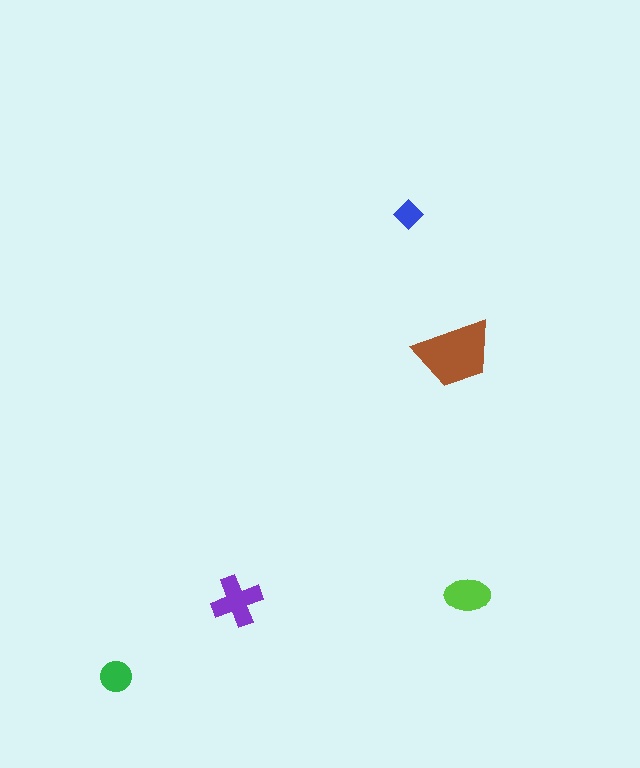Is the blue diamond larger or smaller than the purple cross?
Smaller.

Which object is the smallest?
The blue diamond.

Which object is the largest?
The brown trapezoid.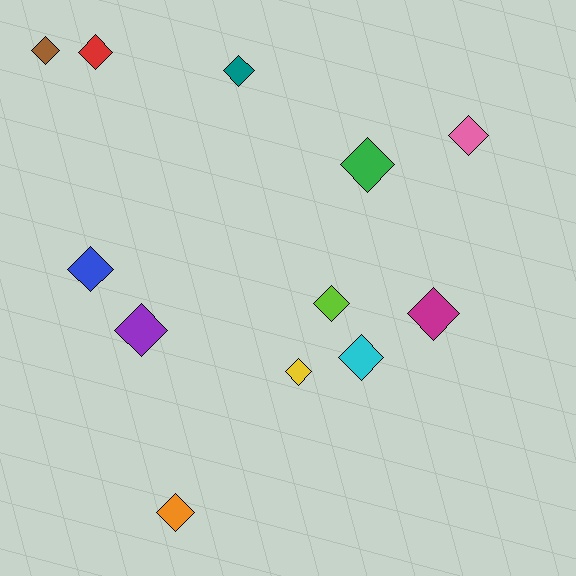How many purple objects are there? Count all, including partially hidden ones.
There is 1 purple object.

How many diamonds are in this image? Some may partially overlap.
There are 12 diamonds.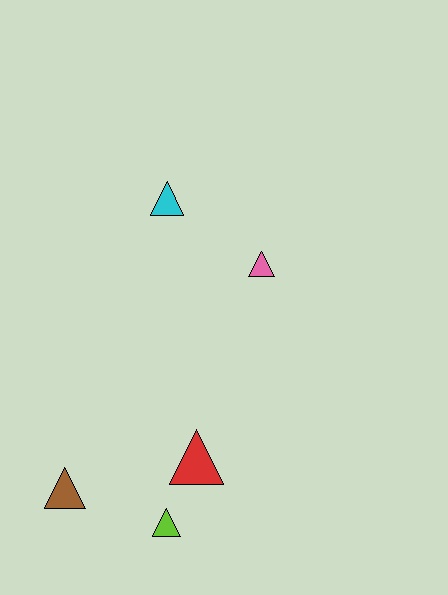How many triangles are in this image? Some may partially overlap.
There are 5 triangles.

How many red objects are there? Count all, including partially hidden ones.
There is 1 red object.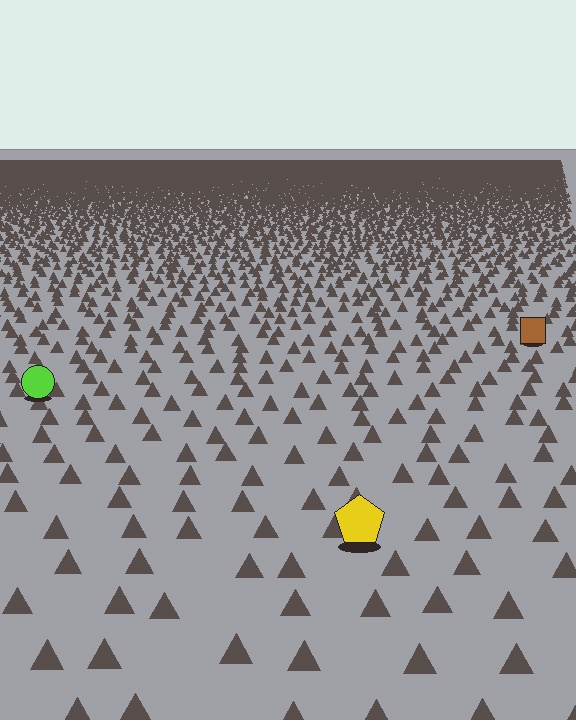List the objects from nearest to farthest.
From nearest to farthest: the yellow pentagon, the lime circle, the brown square.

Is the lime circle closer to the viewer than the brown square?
Yes. The lime circle is closer — you can tell from the texture gradient: the ground texture is coarser near it.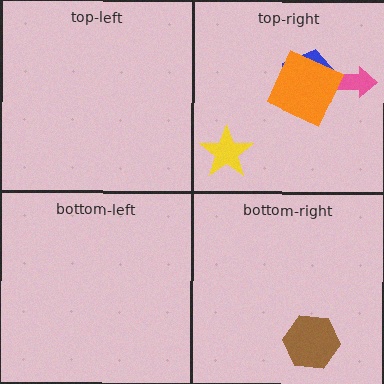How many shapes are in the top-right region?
4.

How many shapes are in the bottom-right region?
1.